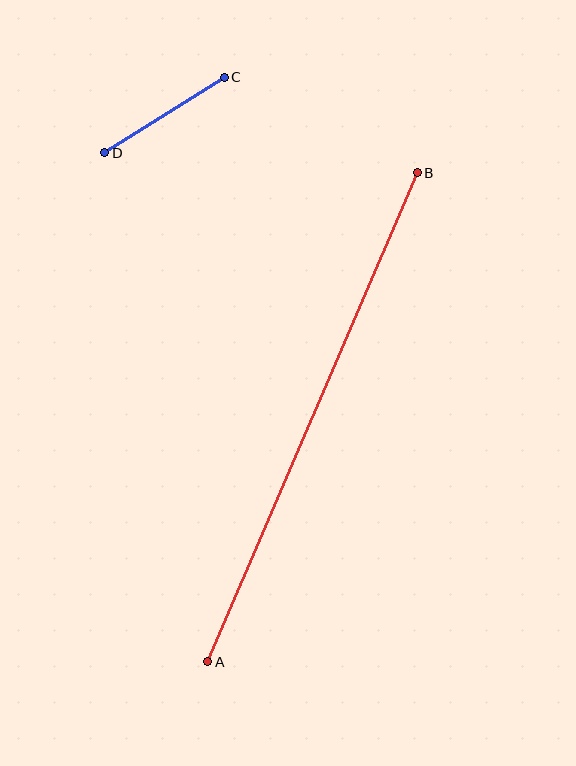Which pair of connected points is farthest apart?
Points A and B are farthest apart.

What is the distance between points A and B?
The distance is approximately 532 pixels.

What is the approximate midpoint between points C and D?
The midpoint is at approximately (164, 115) pixels.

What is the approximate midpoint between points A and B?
The midpoint is at approximately (312, 417) pixels.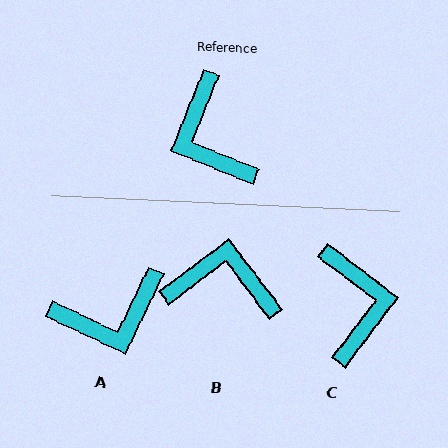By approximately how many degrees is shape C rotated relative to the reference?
Approximately 165 degrees counter-clockwise.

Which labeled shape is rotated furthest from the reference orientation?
C, about 165 degrees away.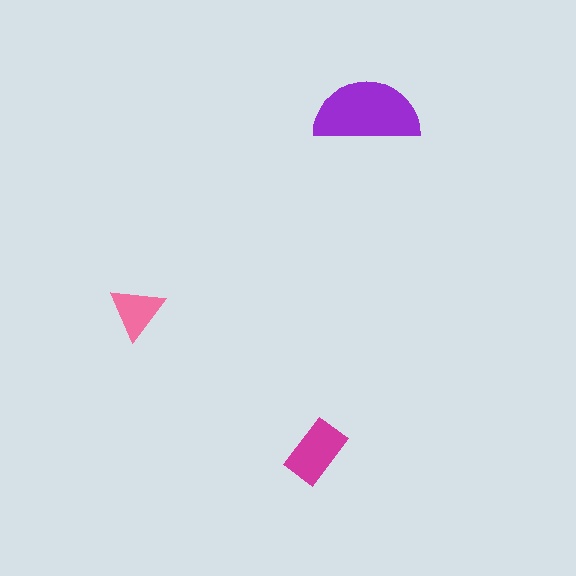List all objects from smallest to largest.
The pink triangle, the magenta rectangle, the purple semicircle.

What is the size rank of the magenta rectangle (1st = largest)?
2nd.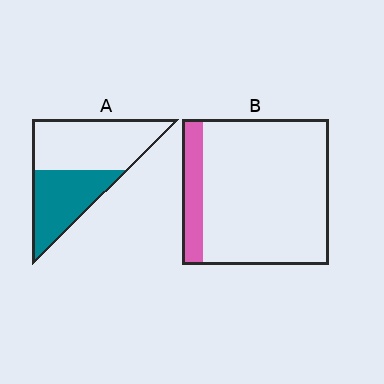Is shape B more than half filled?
No.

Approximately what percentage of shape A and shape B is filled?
A is approximately 40% and B is approximately 15%.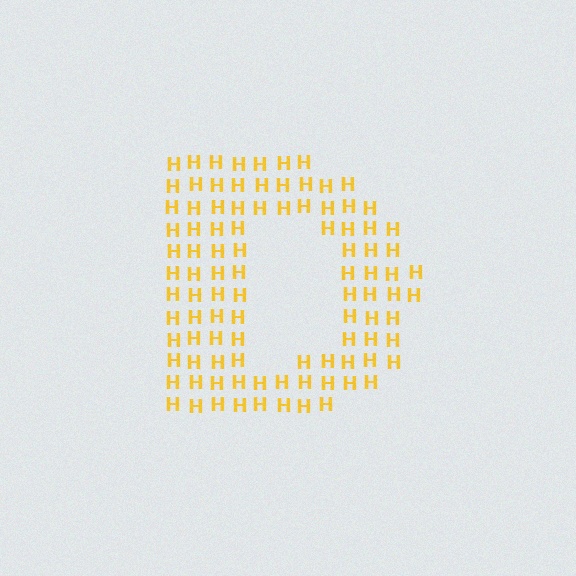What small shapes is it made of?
It is made of small letter H's.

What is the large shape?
The large shape is the letter D.